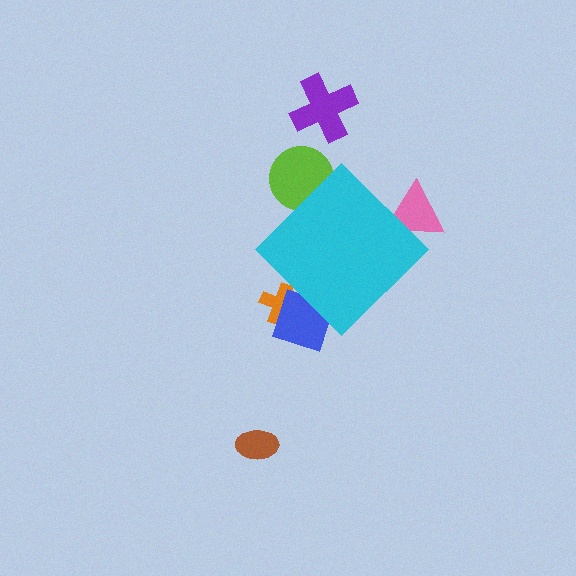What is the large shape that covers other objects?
A cyan diamond.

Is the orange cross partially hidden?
Yes, the orange cross is partially hidden behind the cyan diamond.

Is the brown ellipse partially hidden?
No, the brown ellipse is fully visible.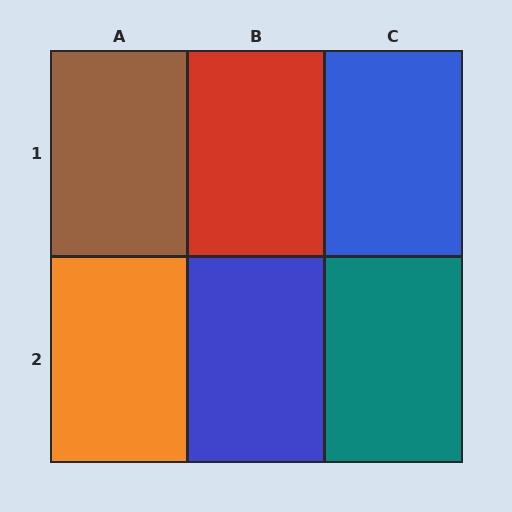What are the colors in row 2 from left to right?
Orange, blue, teal.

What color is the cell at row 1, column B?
Red.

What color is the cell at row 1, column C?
Blue.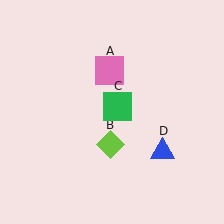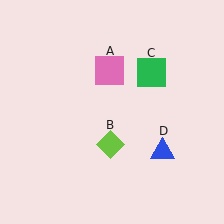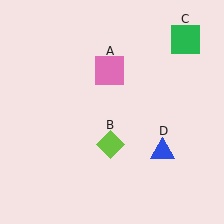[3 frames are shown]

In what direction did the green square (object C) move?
The green square (object C) moved up and to the right.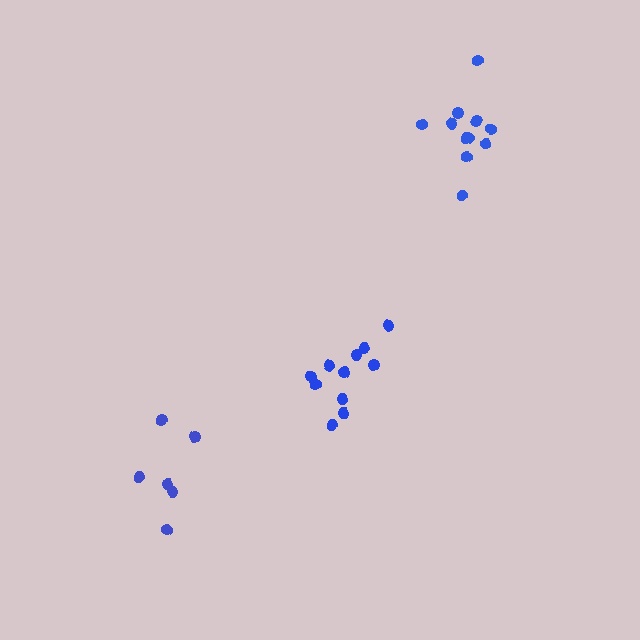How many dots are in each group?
Group 1: 11 dots, Group 2: 11 dots, Group 3: 6 dots (28 total).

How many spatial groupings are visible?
There are 3 spatial groupings.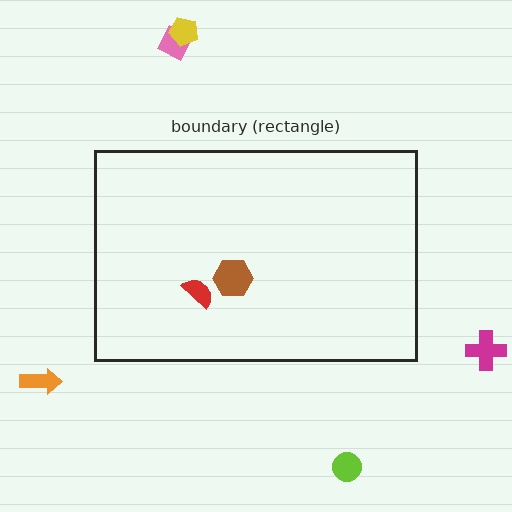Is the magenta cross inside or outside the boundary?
Outside.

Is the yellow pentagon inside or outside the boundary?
Outside.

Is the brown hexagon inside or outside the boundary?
Inside.